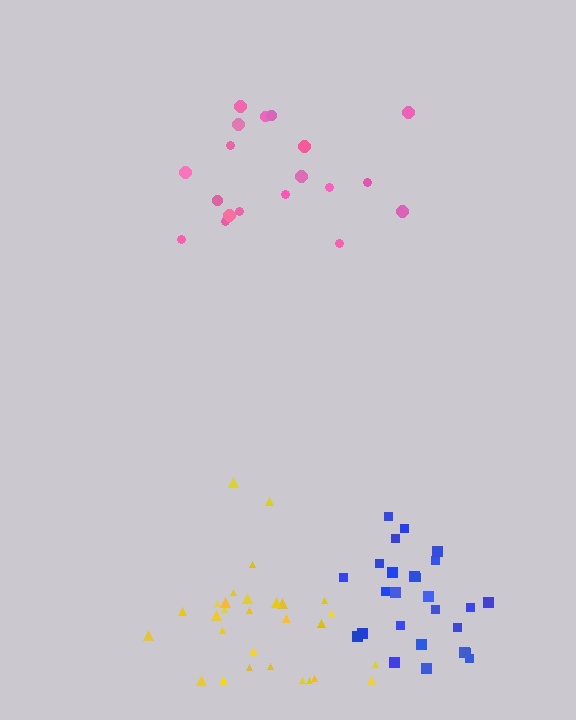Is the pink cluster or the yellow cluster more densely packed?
Yellow.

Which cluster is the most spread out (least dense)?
Pink.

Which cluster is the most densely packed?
Blue.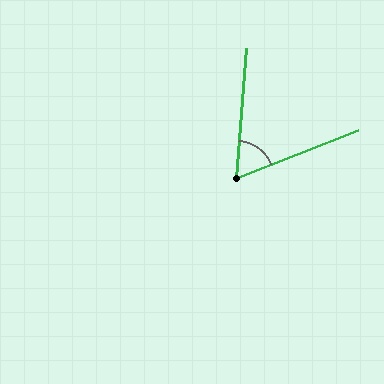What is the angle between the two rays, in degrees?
Approximately 64 degrees.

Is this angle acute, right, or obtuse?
It is acute.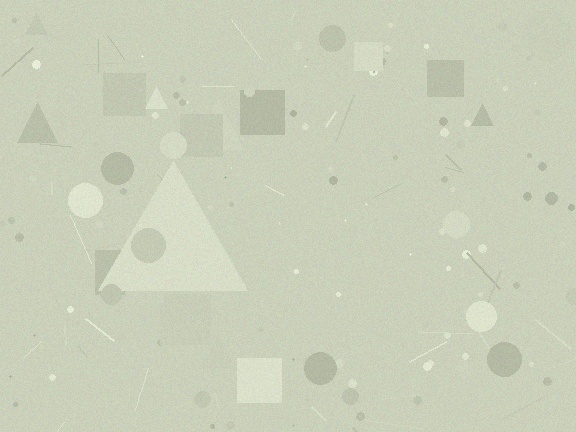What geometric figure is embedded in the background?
A triangle is embedded in the background.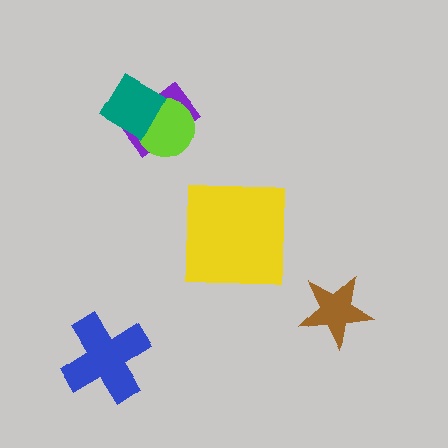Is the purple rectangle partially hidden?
Yes, it is partially covered by another shape.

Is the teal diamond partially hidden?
No, no other shape covers it.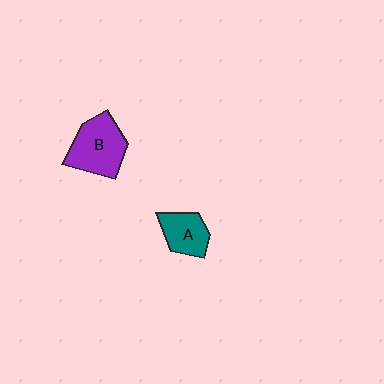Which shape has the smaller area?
Shape A (teal).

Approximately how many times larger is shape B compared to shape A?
Approximately 1.5 times.